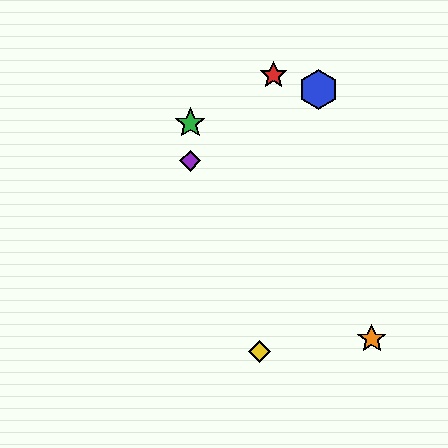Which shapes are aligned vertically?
The green star, the purple diamond are aligned vertically.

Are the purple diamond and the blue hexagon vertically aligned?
No, the purple diamond is at x≈190 and the blue hexagon is at x≈319.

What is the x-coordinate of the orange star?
The orange star is at x≈372.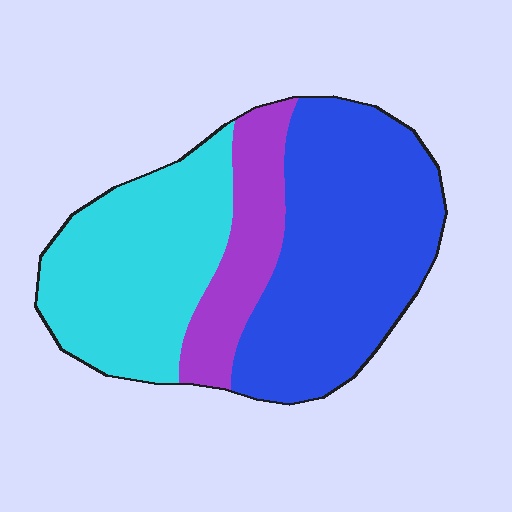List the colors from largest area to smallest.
From largest to smallest: blue, cyan, purple.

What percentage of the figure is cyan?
Cyan covers around 35% of the figure.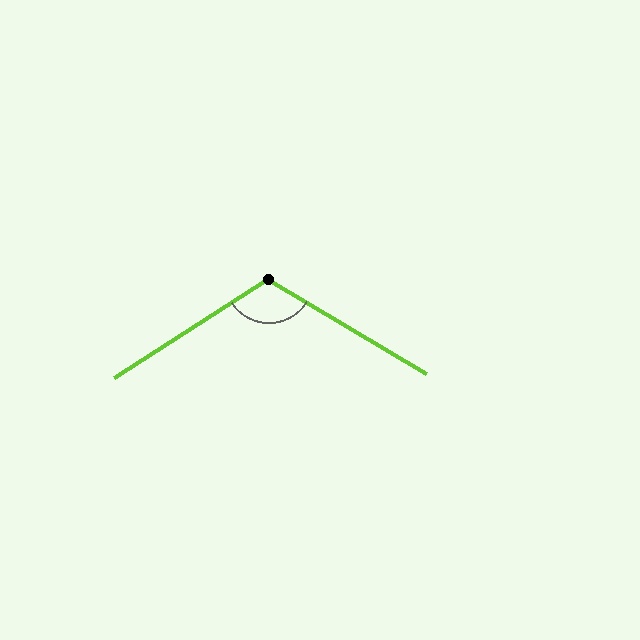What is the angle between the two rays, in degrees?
Approximately 117 degrees.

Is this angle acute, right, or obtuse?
It is obtuse.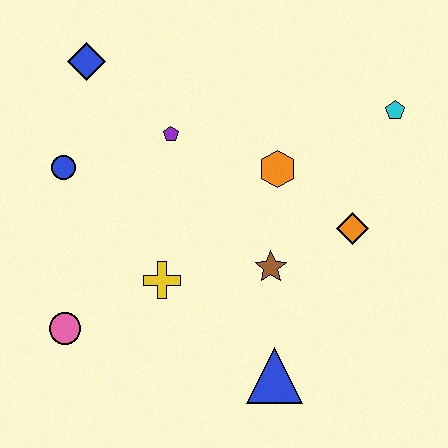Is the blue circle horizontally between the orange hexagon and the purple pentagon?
No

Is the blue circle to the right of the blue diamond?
No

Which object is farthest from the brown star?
The blue diamond is farthest from the brown star.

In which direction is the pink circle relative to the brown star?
The pink circle is to the left of the brown star.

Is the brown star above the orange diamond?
No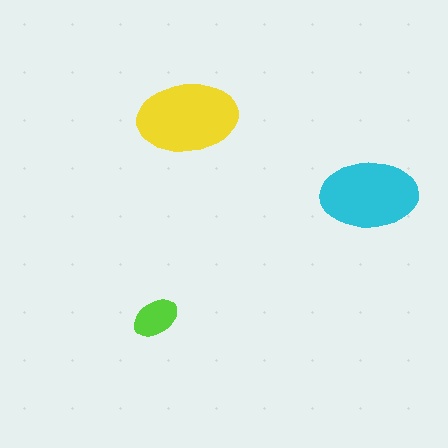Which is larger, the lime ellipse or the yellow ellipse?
The yellow one.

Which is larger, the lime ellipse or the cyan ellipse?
The cyan one.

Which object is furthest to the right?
The cyan ellipse is rightmost.